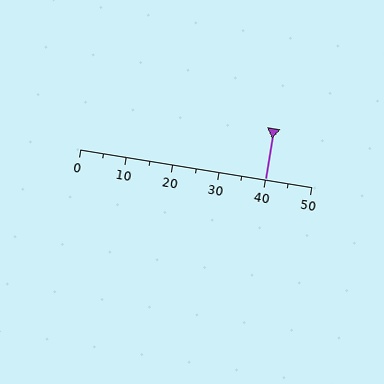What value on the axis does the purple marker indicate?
The marker indicates approximately 40.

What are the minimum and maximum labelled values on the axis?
The axis runs from 0 to 50.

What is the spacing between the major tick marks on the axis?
The major ticks are spaced 10 apart.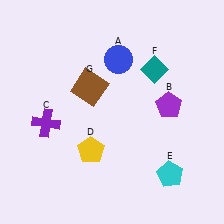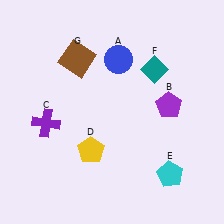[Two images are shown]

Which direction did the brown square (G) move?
The brown square (G) moved up.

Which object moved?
The brown square (G) moved up.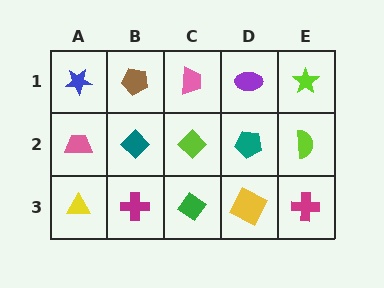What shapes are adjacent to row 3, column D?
A teal pentagon (row 2, column D), a green diamond (row 3, column C), a magenta cross (row 3, column E).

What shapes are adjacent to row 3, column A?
A pink trapezoid (row 2, column A), a magenta cross (row 3, column B).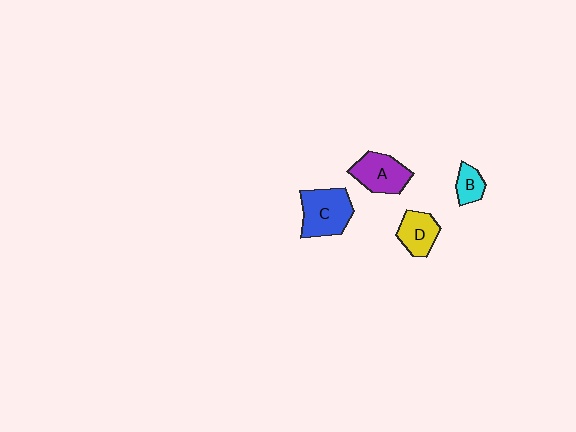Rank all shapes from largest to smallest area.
From largest to smallest: C (blue), A (purple), D (yellow), B (cyan).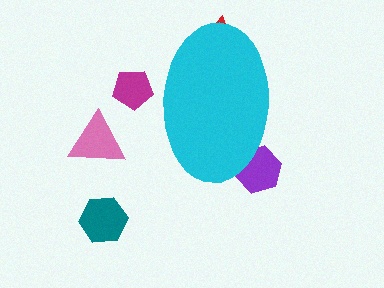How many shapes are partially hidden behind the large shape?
3 shapes are partially hidden.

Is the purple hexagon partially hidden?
Yes, the purple hexagon is partially hidden behind the cyan ellipse.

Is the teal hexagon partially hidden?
No, the teal hexagon is fully visible.